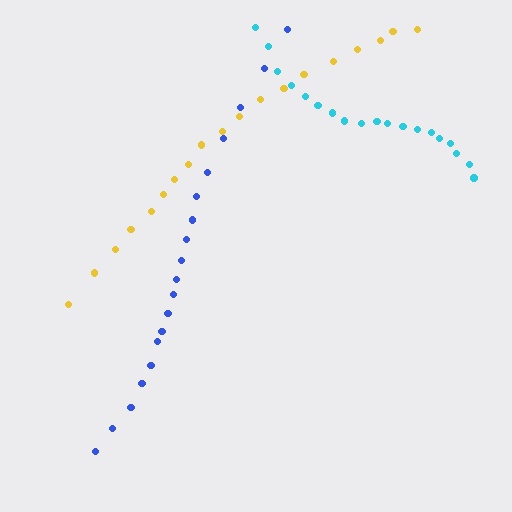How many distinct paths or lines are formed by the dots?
There are 3 distinct paths.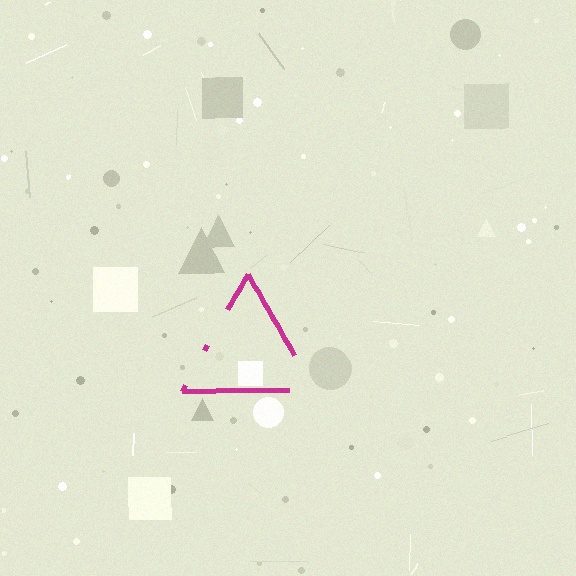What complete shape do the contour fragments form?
The contour fragments form a triangle.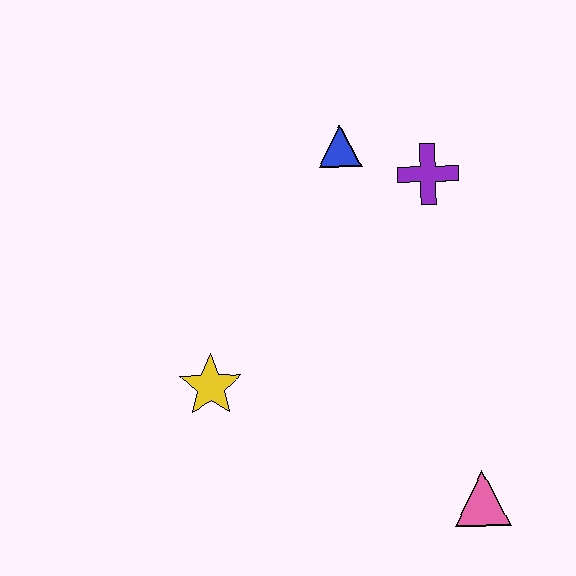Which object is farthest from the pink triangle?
The blue triangle is farthest from the pink triangle.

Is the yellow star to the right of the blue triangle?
No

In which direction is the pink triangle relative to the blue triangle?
The pink triangle is below the blue triangle.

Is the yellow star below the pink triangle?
No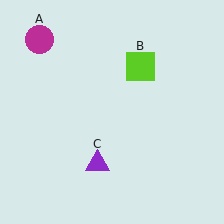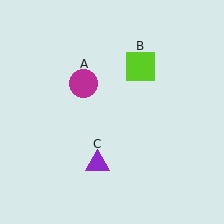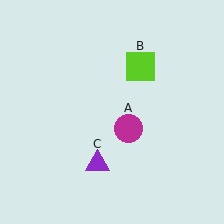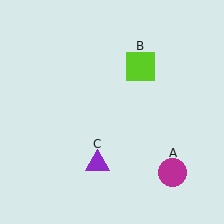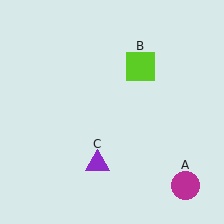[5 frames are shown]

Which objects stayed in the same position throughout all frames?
Lime square (object B) and purple triangle (object C) remained stationary.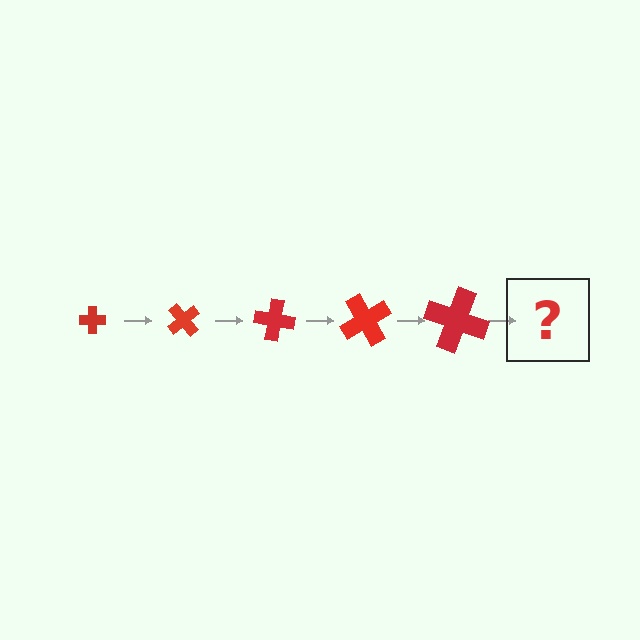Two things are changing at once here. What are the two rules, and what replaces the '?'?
The two rules are that the cross grows larger each step and it rotates 50 degrees each step. The '?' should be a cross, larger than the previous one and rotated 250 degrees from the start.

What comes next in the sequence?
The next element should be a cross, larger than the previous one and rotated 250 degrees from the start.